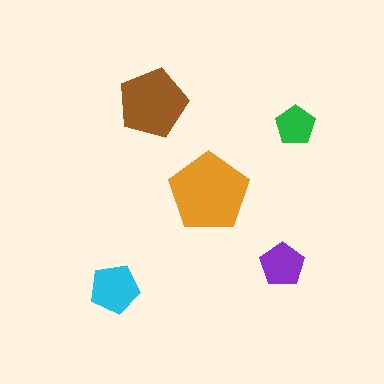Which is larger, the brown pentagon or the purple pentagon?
The brown one.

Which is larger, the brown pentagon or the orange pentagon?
The orange one.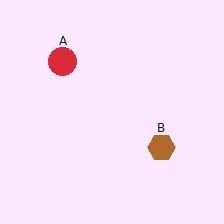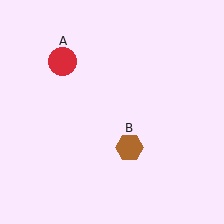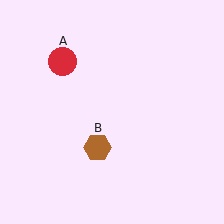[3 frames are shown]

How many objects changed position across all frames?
1 object changed position: brown hexagon (object B).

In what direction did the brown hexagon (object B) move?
The brown hexagon (object B) moved left.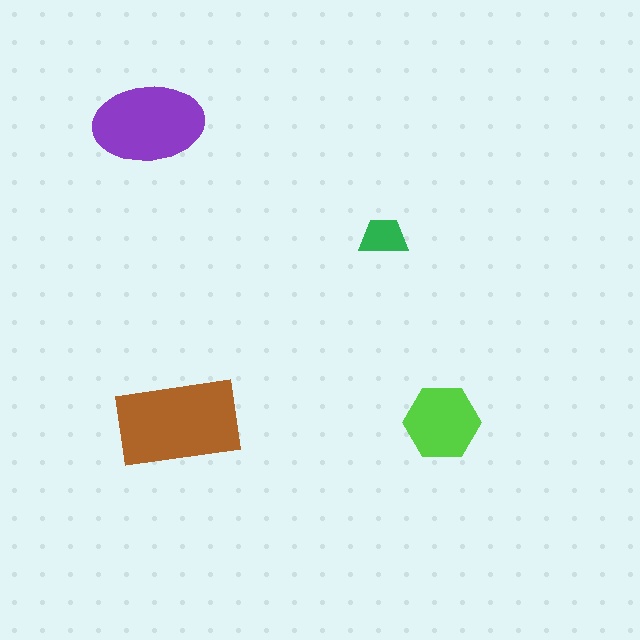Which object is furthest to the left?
The purple ellipse is leftmost.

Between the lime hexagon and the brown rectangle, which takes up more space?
The brown rectangle.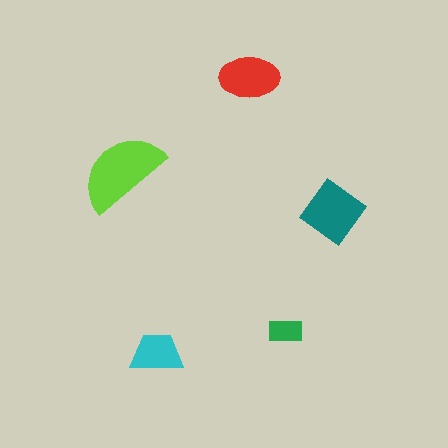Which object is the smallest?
The green rectangle.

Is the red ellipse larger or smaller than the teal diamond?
Smaller.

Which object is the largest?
The lime semicircle.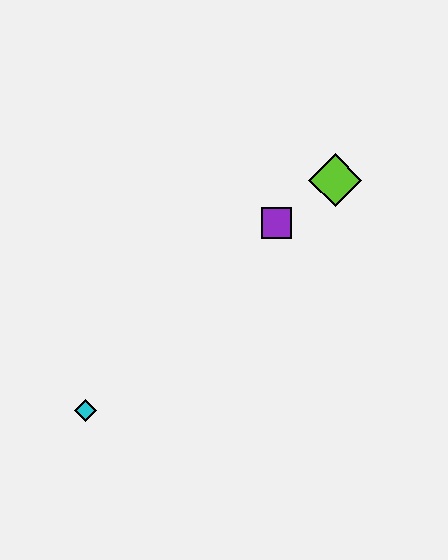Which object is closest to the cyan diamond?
The purple square is closest to the cyan diamond.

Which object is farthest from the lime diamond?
The cyan diamond is farthest from the lime diamond.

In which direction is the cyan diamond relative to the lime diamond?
The cyan diamond is to the left of the lime diamond.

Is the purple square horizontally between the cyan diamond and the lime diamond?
Yes